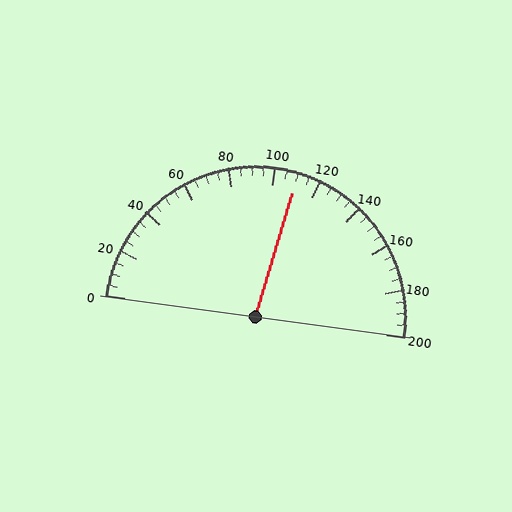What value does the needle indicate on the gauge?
The needle indicates approximately 110.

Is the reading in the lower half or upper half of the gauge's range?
The reading is in the upper half of the range (0 to 200).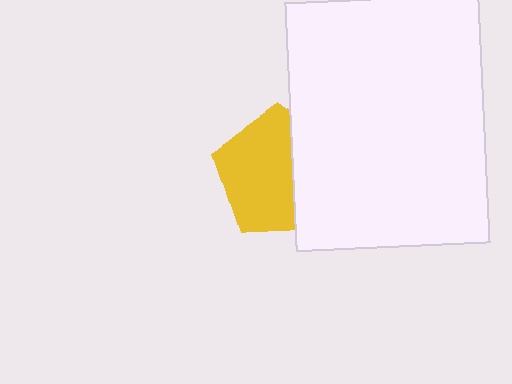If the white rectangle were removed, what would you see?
You would see the complete yellow pentagon.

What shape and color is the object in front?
The object in front is a white rectangle.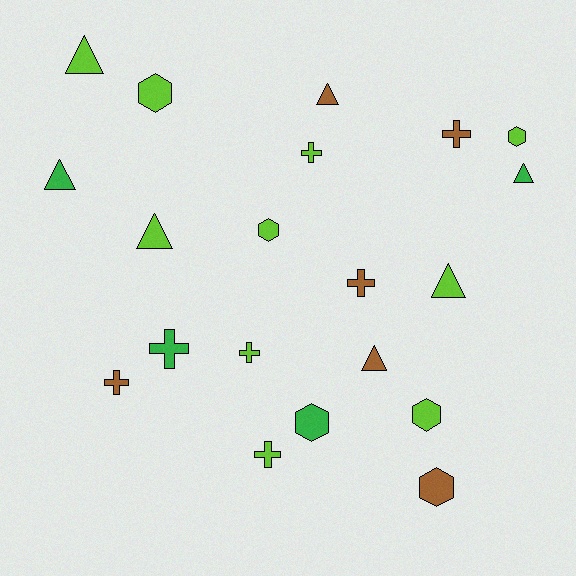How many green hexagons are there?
There is 1 green hexagon.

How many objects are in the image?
There are 20 objects.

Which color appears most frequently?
Lime, with 10 objects.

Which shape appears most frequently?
Cross, with 7 objects.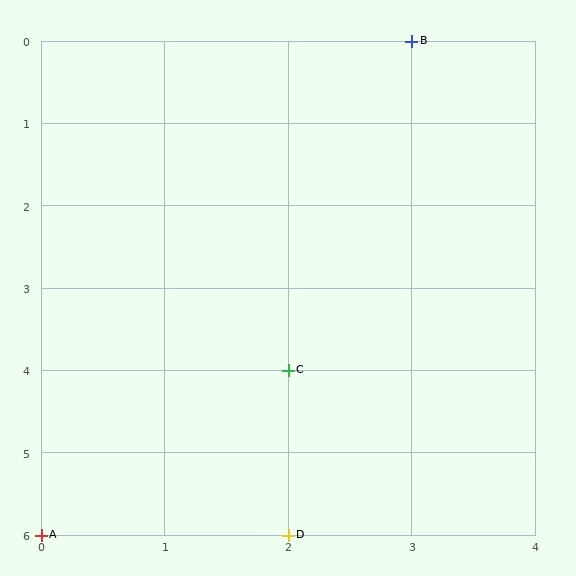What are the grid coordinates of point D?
Point D is at grid coordinates (2, 6).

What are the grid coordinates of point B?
Point B is at grid coordinates (3, 0).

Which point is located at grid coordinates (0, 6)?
Point A is at (0, 6).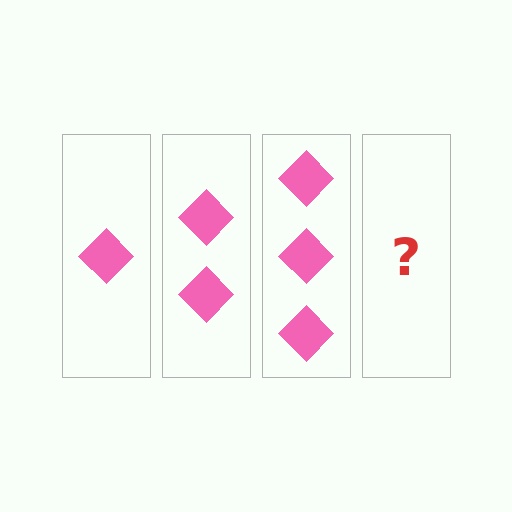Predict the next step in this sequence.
The next step is 4 diamonds.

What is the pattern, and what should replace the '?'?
The pattern is that each step adds one more diamond. The '?' should be 4 diamonds.